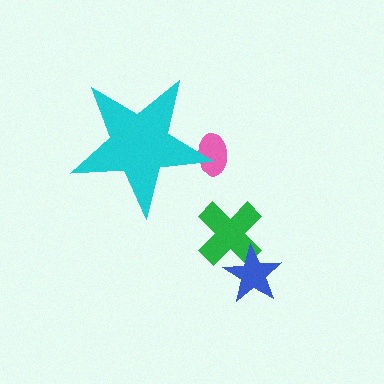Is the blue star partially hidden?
No, the blue star is fully visible.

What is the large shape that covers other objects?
A cyan star.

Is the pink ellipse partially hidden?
Yes, the pink ellipse is partially hidden behind the cyan star.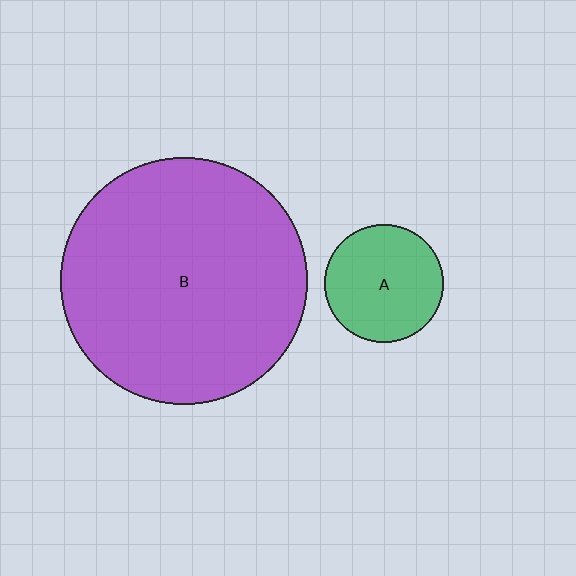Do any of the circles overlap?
No, none of the circles overlap.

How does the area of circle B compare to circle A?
Approximately 4.4 times.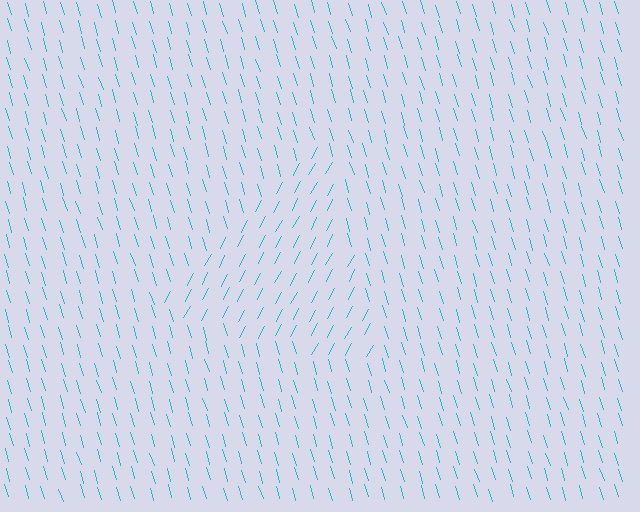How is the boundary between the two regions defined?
The boundary is defined purely by a change in line orientation (approximately 45 degrees difference). All lines are the same color and thickness.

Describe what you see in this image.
The image is filled with small cyan line segments. A triangle region in the image has lines oriented differently from the surrounding lines, creating a visible texture boundary.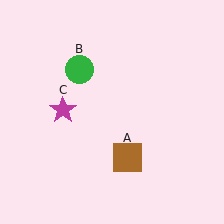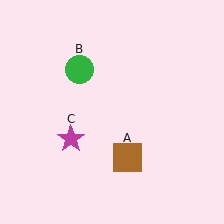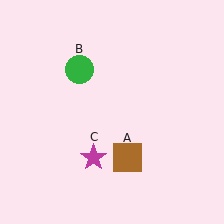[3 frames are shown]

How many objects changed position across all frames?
1 object changed position: magenta star (object C).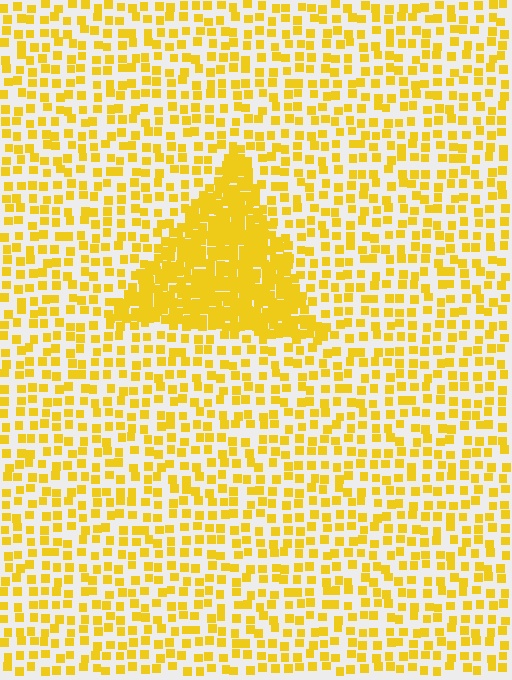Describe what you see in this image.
The image contains small yellow elements arranged at two different densities. A triangle-shaped region is visible where the elements are more densely packed than the surrounding area.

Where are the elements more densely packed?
The elements are more densely packed inside the triangle boundary.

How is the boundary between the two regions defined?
The boundary is defined by a change in element density (approximately 2.8x ratio). All elements are the same color, size, and shape.